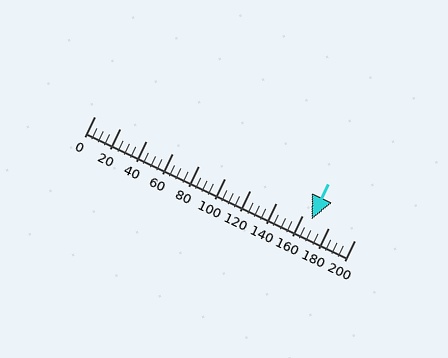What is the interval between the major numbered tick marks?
The major tick marks are spaced 20 units apart.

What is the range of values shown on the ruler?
The ruler shows values from 0 to 200.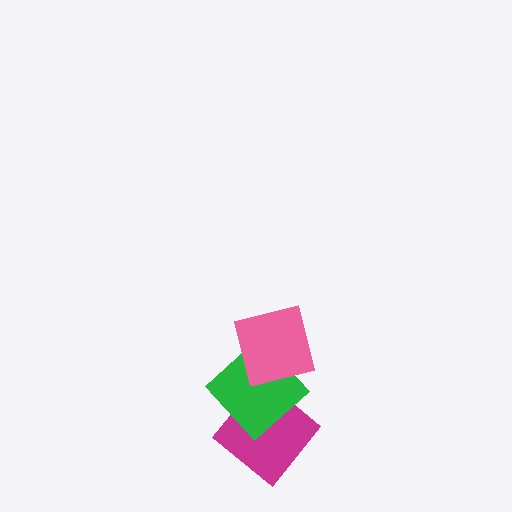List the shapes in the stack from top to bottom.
From top to bottom: the pink square, the green diamond, the magenta diamond.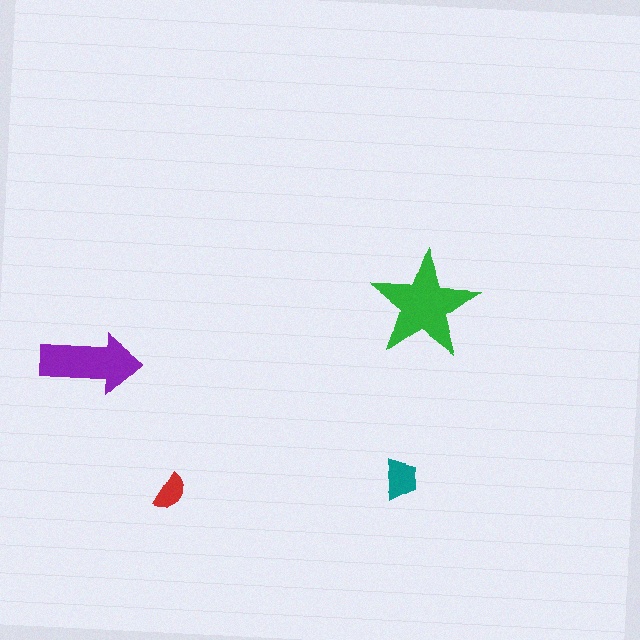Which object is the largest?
The green star.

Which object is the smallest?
The red semicircle.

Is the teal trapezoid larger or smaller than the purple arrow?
Smaller.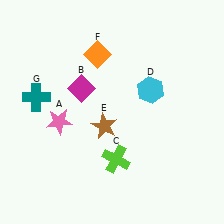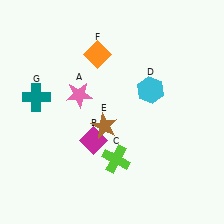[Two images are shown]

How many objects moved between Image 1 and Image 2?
2 objects moved between the two images.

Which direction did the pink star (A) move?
The pink star (A) moved up.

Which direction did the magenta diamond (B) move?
The magenta diamond (B) moved down.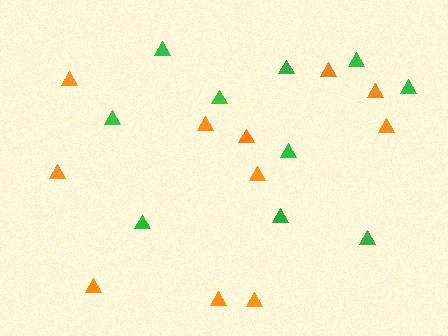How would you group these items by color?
There are 2 groups: one group of green triangles (10) and one group of orange triangles (11).